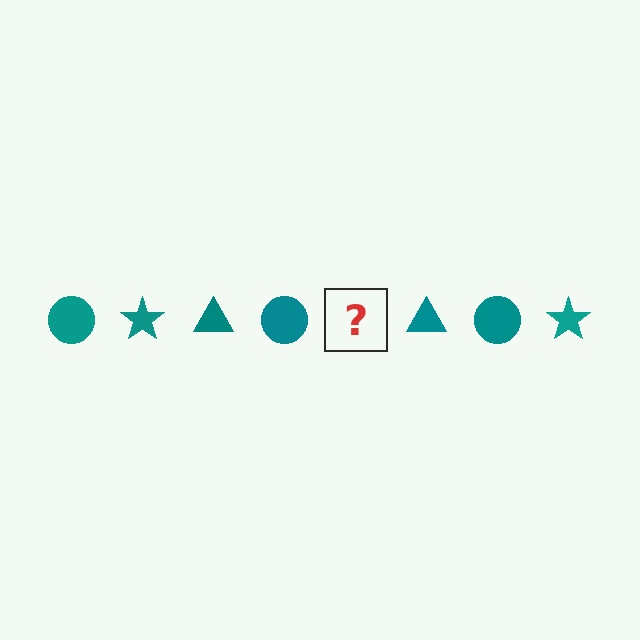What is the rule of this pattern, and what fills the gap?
The rule is that the pattern cycles through circle, star, triangle shapes in teal. The gap should be filled with a teal star.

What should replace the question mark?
The question mark should be replaced with a teal star.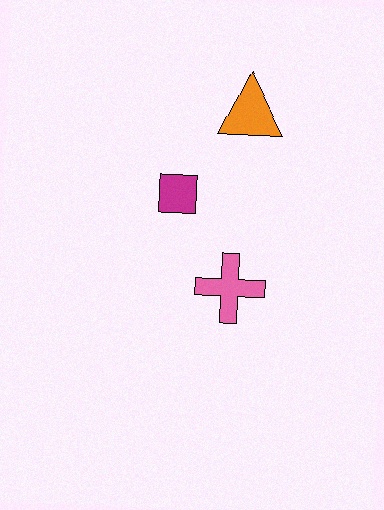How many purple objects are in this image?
There are no purple objects.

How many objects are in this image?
There are 3 objects.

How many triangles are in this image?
There is 1 triangle.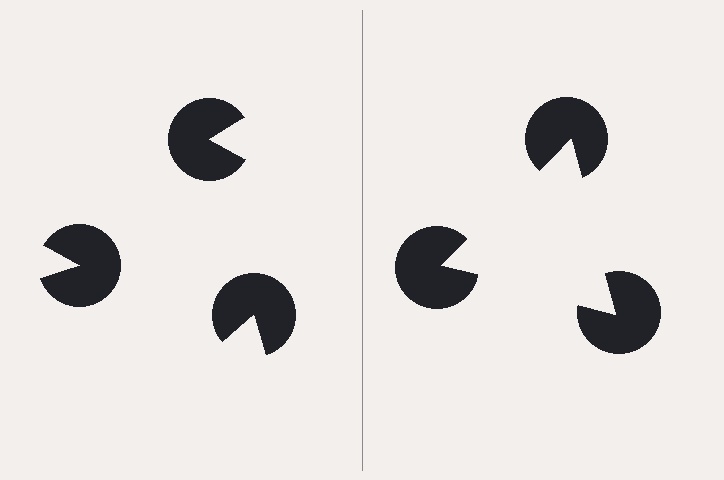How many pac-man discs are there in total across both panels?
6 — 3 on each side.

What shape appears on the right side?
An illusory triangle.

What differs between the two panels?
The pac-man discs are positioned identically on both sides; only the wedge orientations differ. On the right they align to a triangle; on the left they are misaligned.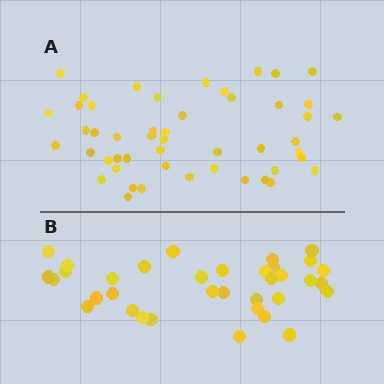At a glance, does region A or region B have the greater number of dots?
Region A (the top region) has more dots.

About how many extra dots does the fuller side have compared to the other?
Region A has approximately 15 more dots than region B.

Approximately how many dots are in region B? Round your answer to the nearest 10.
About 40 dots. (The exact count is 35, which rounds to 40.)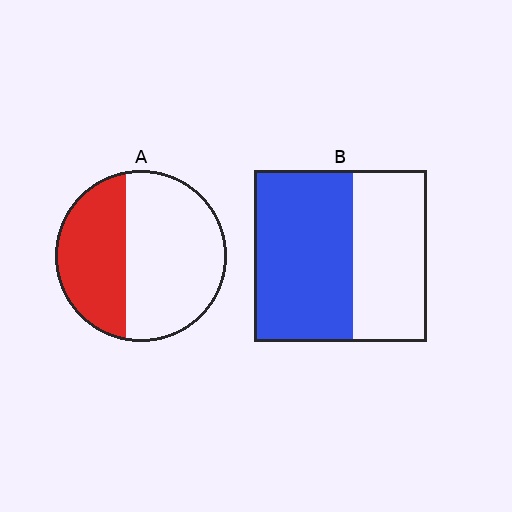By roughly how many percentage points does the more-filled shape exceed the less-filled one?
By roughly 20 percentage points (B over A).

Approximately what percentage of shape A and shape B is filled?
A is approximately 40% and B is approximately 55%.